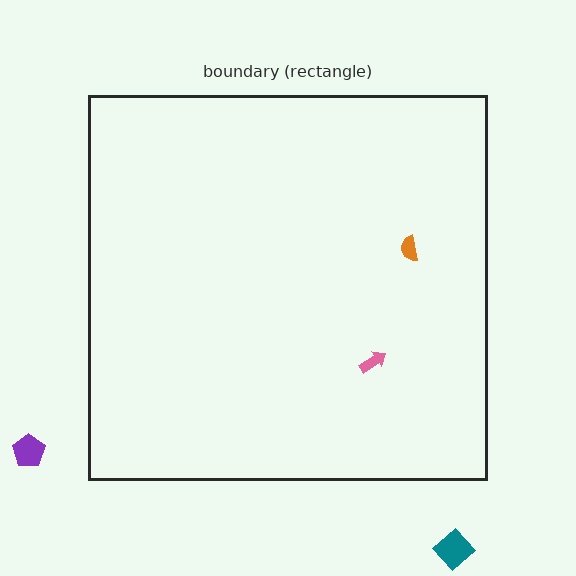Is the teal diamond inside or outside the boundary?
Outside.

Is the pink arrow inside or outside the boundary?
Inside.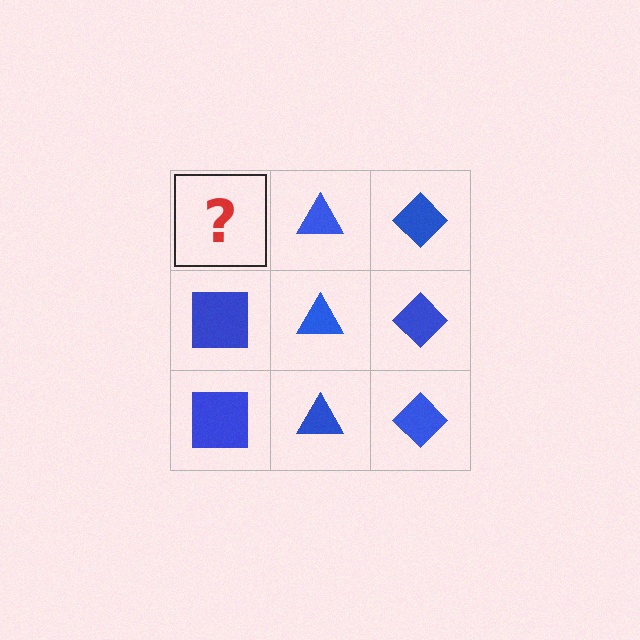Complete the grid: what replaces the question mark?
The question mark should be replaced with a blue square.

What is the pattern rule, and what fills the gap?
The rule is that each column has a consistent shape. The gap should be filled with a blue square.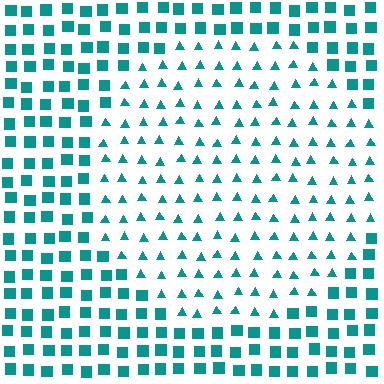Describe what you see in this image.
The image is filled with small teal elements arranged in a uniform grid. A circle-shaped region contains triangles, while the surrounding area contains squares. The boundary is defined purely by the change in element shape.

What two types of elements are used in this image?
The image uses triangles inside the circle region and squares outside it.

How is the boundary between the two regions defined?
The boundary is defined by a change in element shape: triangles inside vs. squares outside. All elements share the same color and spacing.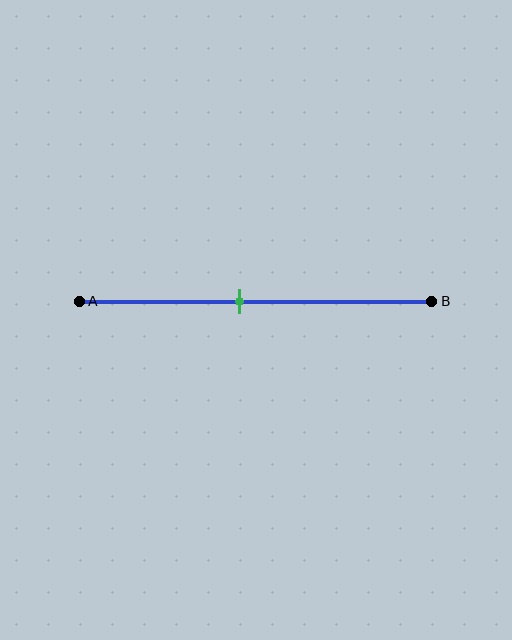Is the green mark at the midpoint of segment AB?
No, the mark is at about 45% from A, not at the 50% midpoint.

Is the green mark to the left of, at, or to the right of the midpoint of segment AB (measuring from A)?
The green mark is to the left of the midpoint of segment AB.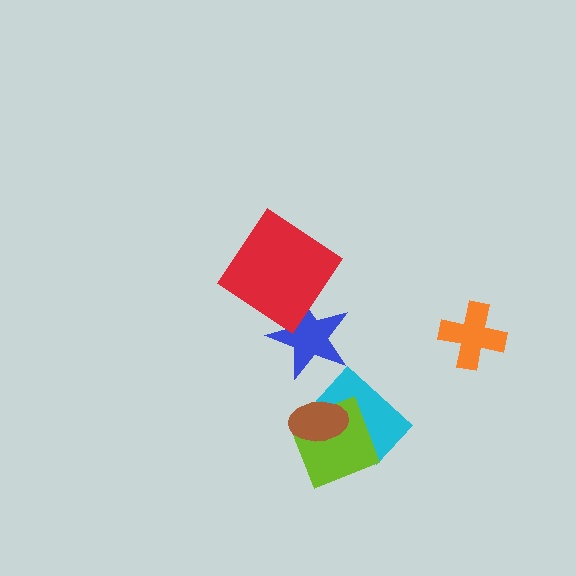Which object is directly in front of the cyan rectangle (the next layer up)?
The lime diamond is directly in front of the cyan rectangle.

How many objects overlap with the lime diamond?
2 objects overlap with the lime diamond.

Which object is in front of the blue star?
The red diamond is in front of the blue star.